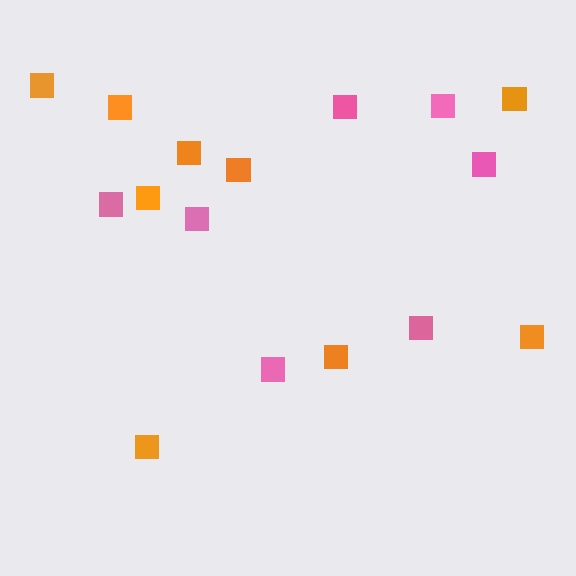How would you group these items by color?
There are 2 groups: one group of pink squares (7) and one group of orange squares (9).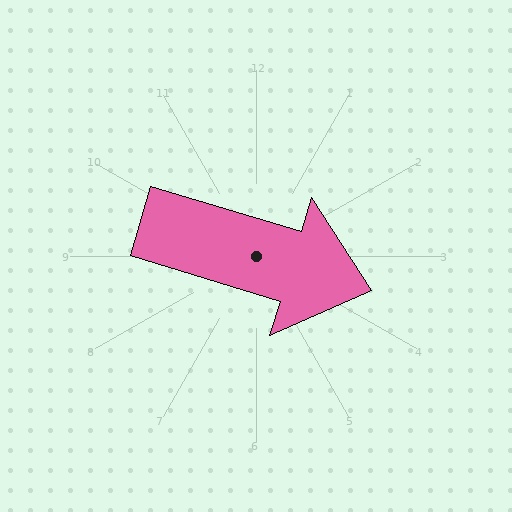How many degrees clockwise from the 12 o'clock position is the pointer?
Approximately 107 degrees.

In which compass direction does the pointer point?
East.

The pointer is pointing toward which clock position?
Roughly 4 o'clock.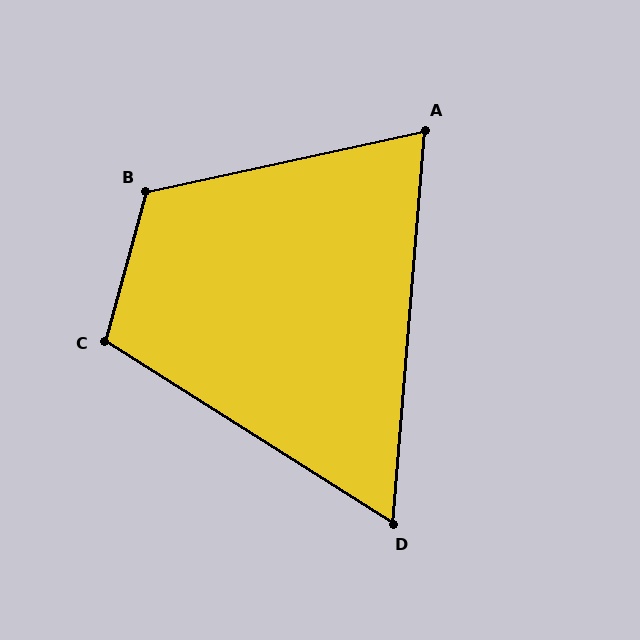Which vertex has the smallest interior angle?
D, at approximately 62 degrees.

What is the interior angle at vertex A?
Approximately 73 degrees (acute).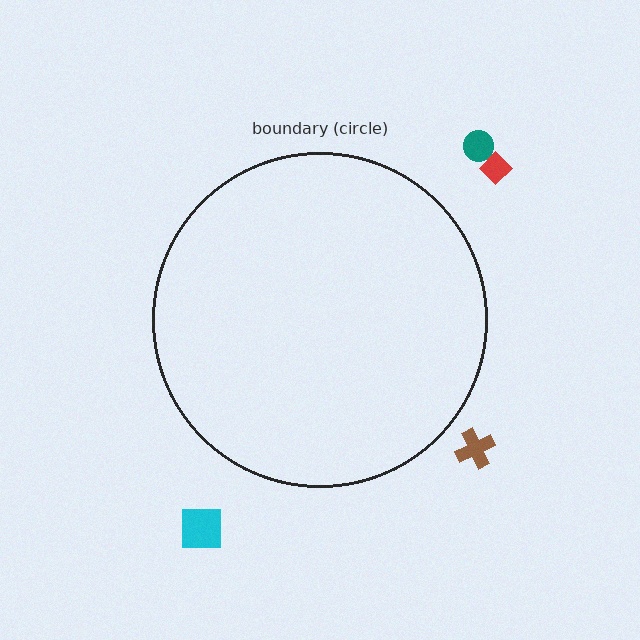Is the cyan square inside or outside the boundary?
Outside.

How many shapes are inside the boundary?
0 inside, 4 outside.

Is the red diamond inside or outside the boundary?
Outside.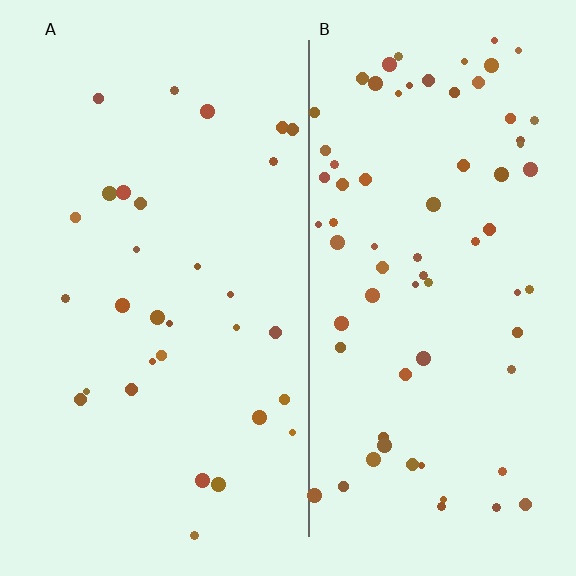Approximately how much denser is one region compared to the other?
Approximately 2.4× — region B over region A.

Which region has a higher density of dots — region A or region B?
B (the right).